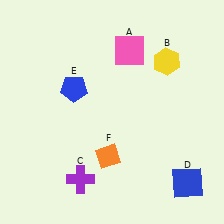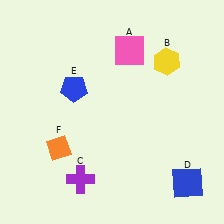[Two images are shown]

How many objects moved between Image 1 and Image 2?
1 object moved between the two images.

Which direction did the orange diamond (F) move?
The orange diamond (F) moved left.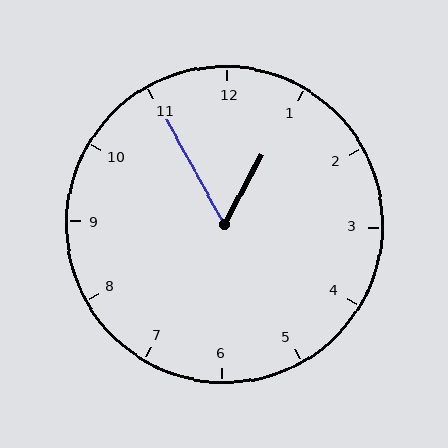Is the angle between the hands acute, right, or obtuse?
It is acute.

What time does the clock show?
12:55.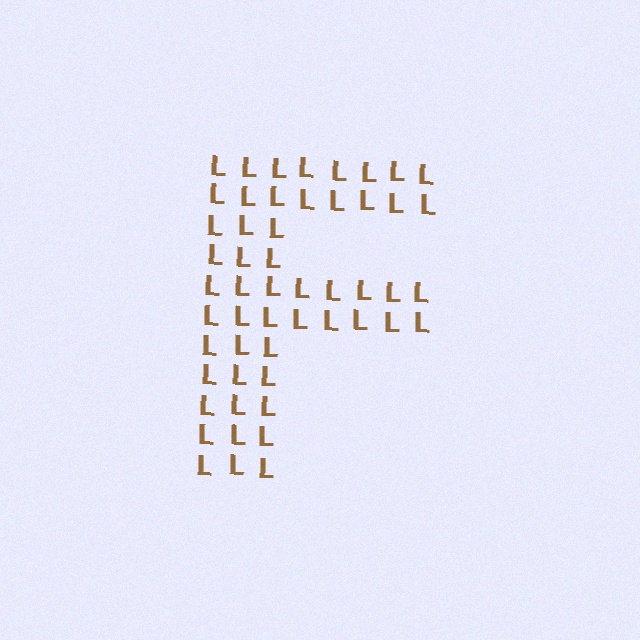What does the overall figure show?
The overall figure shows the letter F.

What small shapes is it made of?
It is made of small letter L's.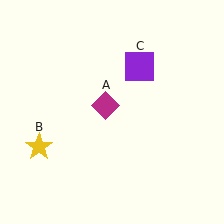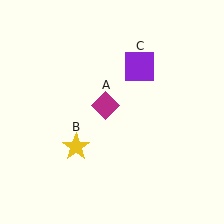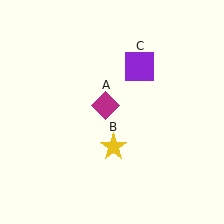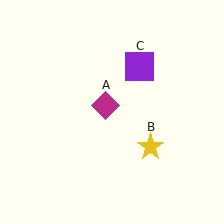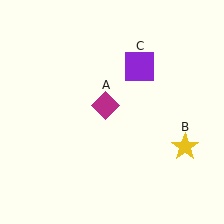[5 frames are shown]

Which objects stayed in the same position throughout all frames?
Magenta diamond (object A) and purple square (object C) remained stationary.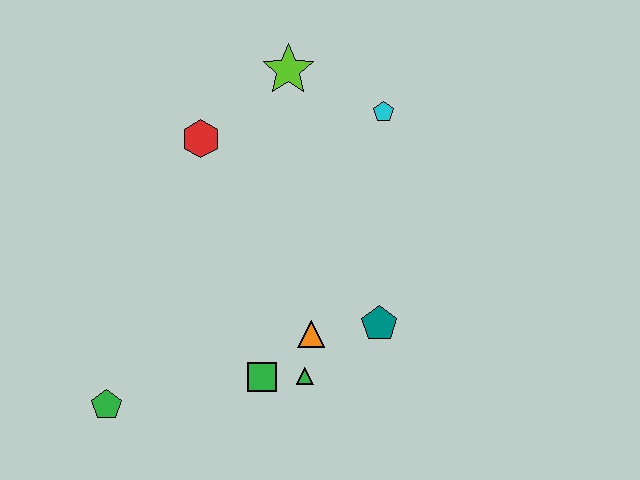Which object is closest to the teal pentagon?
The orange triangle is closest to the teal pentagon.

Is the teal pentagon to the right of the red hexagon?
Yes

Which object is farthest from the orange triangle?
The lime star is farthest from the orange triangle.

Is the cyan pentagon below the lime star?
Yes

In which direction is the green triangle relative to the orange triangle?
The green triangle is below the orange triangle.